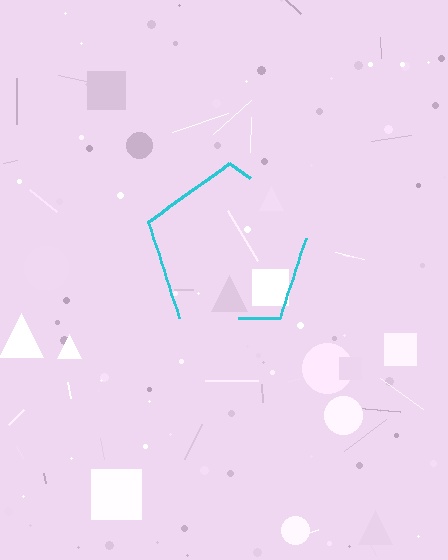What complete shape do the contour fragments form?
The contour fragments form a pentagon.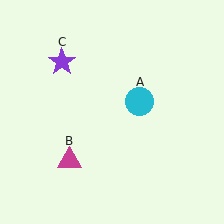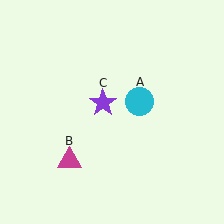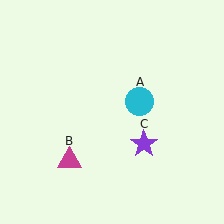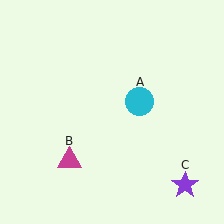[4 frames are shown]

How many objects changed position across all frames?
1 object changed position: purple star (object C).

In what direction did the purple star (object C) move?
The purple star (object C) moved down and to the right.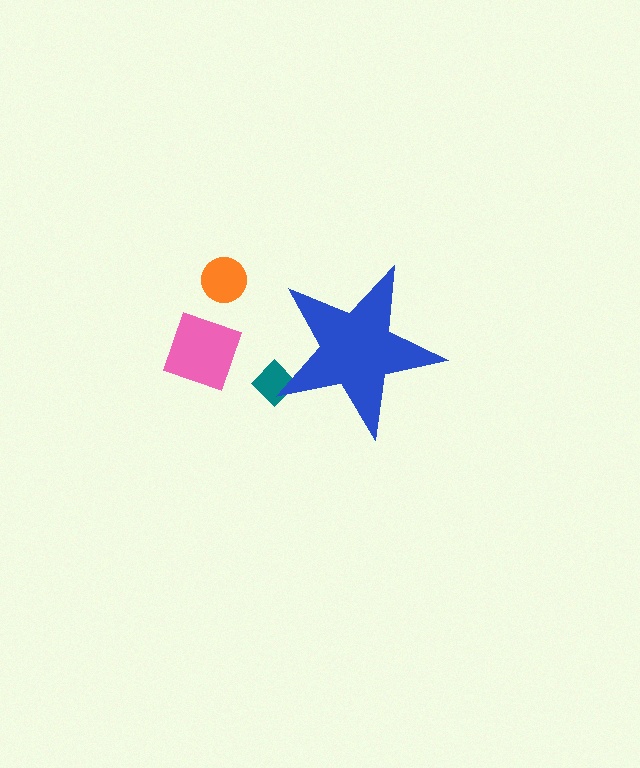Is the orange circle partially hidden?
No, the orange circle is fully visible.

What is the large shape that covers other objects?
A blue star.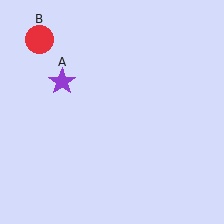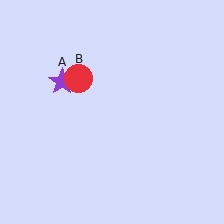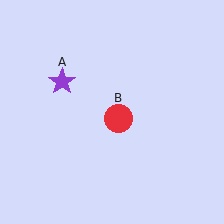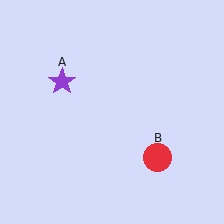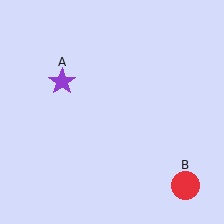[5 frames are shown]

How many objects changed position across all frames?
1 object changed position: red circle (object B).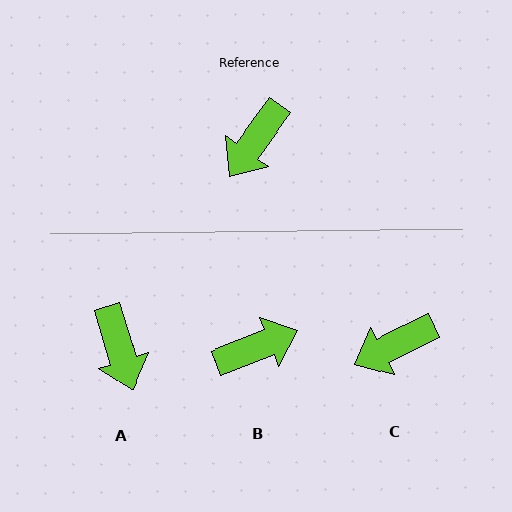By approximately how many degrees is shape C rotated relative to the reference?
Approximately 28 degrees clockwise.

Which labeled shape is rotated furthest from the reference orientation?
B, about 147 degrees away.